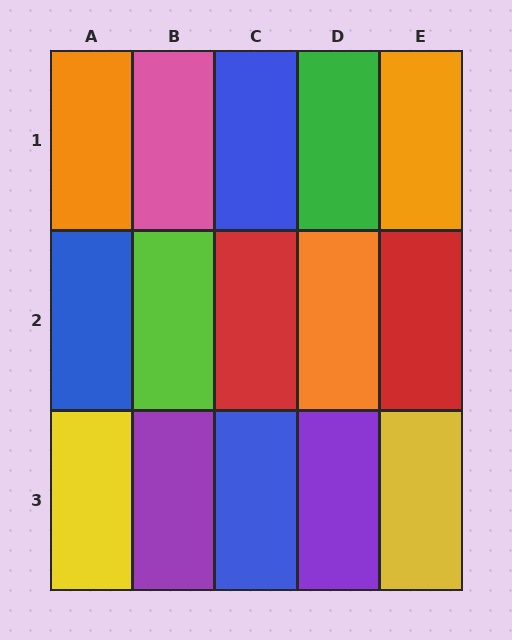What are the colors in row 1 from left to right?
Orange, pink, blue, green, orange.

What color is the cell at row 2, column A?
Blue.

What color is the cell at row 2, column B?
Lime.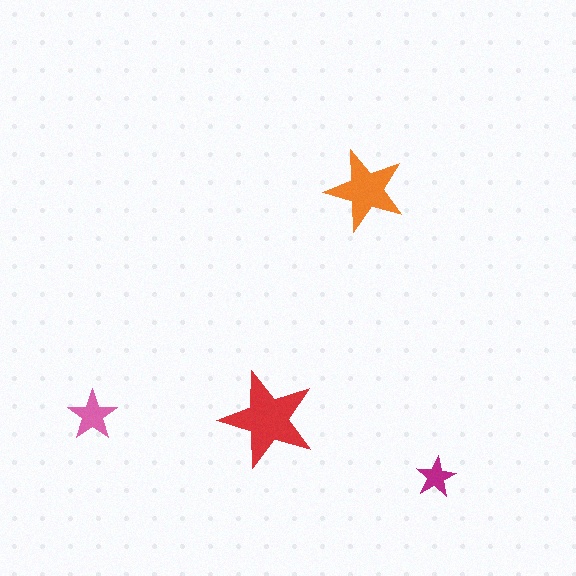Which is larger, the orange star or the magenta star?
The orange one.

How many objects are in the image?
There are 4 objects in the image.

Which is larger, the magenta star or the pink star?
The pink one.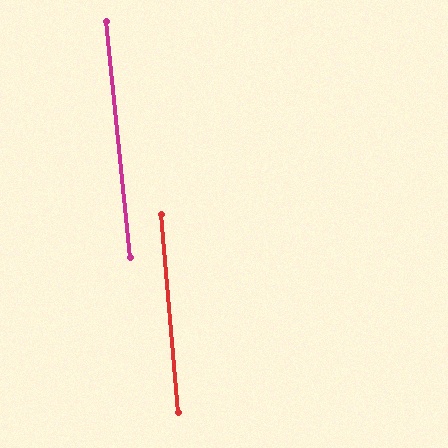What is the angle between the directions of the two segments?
Approximately 1 degree.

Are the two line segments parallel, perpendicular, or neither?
Parallel — their directions differ by only 0.8°.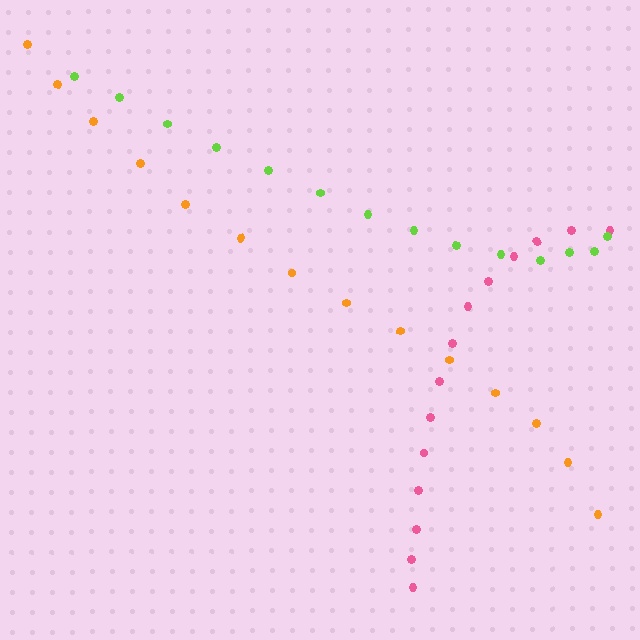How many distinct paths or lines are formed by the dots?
There are 3 distinct paths.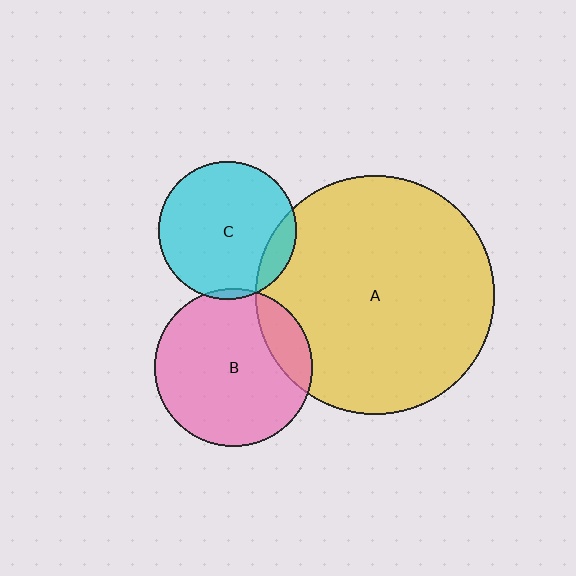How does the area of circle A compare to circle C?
Approximately 3.0 times.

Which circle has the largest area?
Circle A (yellow).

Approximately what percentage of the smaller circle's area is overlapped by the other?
Approximately 15%.